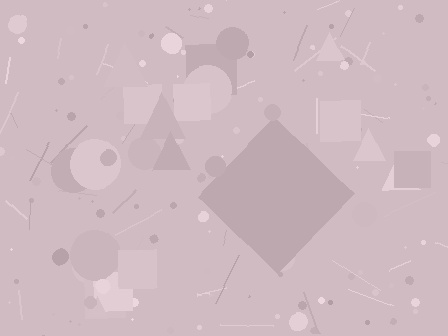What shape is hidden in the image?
A diamond is hidden in the image.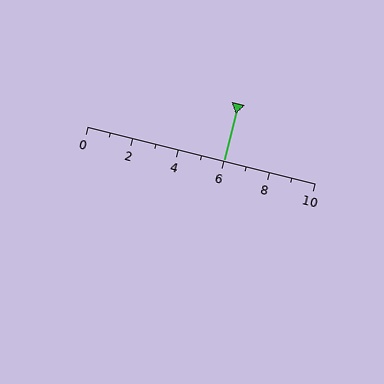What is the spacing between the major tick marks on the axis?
The major ticks are spaced 2 apart.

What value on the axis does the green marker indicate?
The marker indicates approximately 6.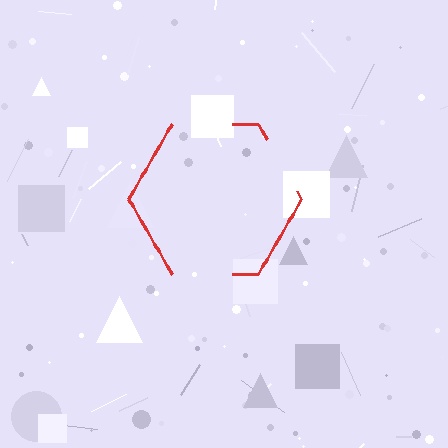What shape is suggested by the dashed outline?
The dashed outline suggests a hexagon.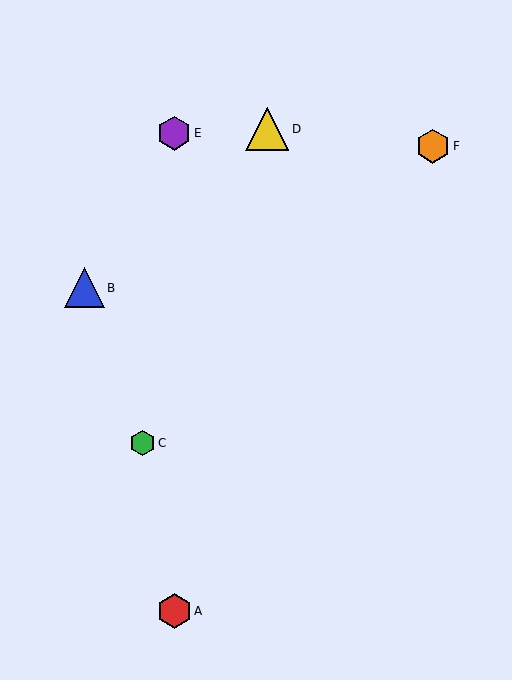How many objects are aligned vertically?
2 objects (A, E) are aligned vertically.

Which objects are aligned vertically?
Objects A, E are aligned vertically.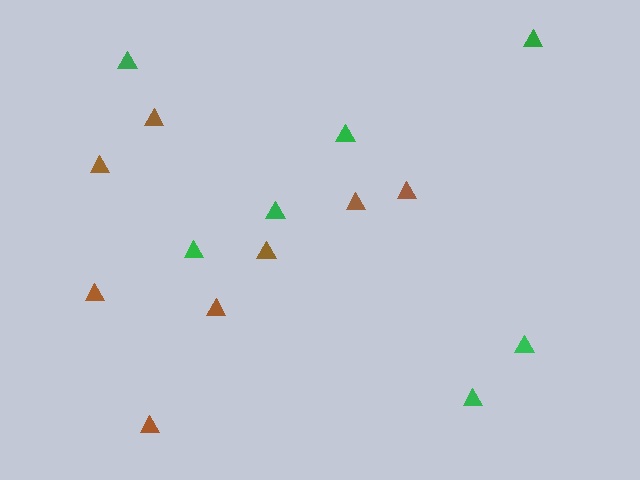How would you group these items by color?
There are 2 groups: one group of green triangles (7) and one group of brown triangles (8).